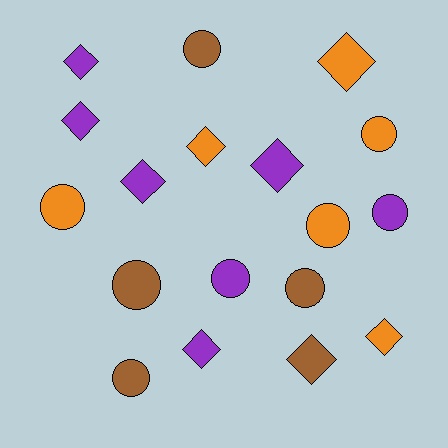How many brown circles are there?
There are 4 brown circles.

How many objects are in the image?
There are 18 objects.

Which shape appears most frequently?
Circle, with 9 objects.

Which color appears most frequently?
Purple, with 7 objects.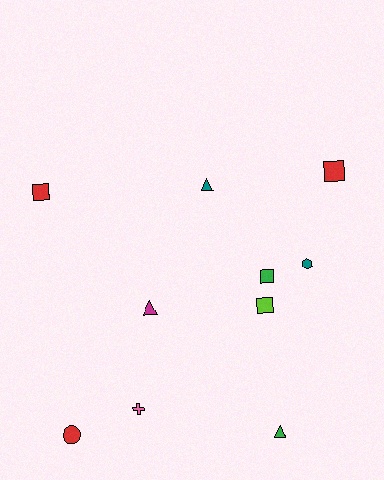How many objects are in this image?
There are 10 objects.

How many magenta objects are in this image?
There is 1 magenta object.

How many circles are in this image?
There is 1 circle.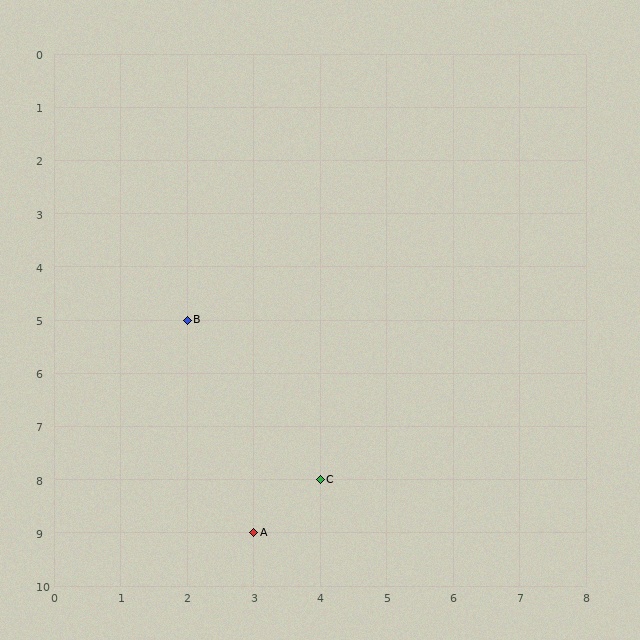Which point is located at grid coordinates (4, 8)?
Point C is at (4, 8).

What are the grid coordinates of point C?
Point C is at grid coordinates (4, 8).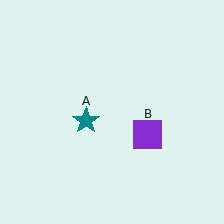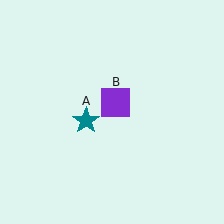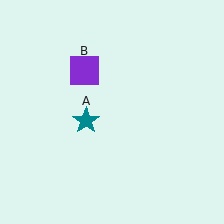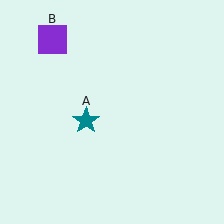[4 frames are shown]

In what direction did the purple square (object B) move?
The purple square (object B) moved up and to the left.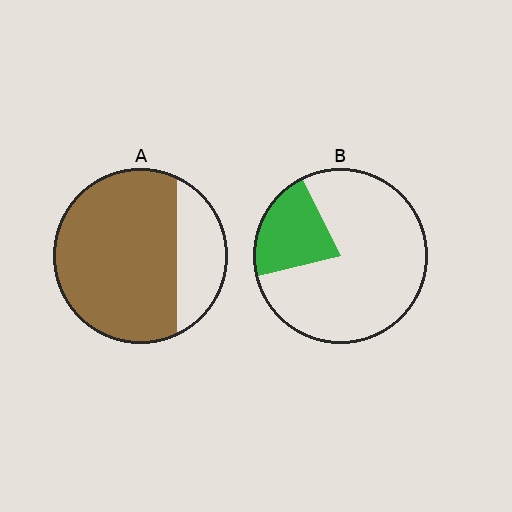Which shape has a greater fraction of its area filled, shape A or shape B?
Shape A.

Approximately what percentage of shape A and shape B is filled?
A is approximately 75% and B is approximately 20%.